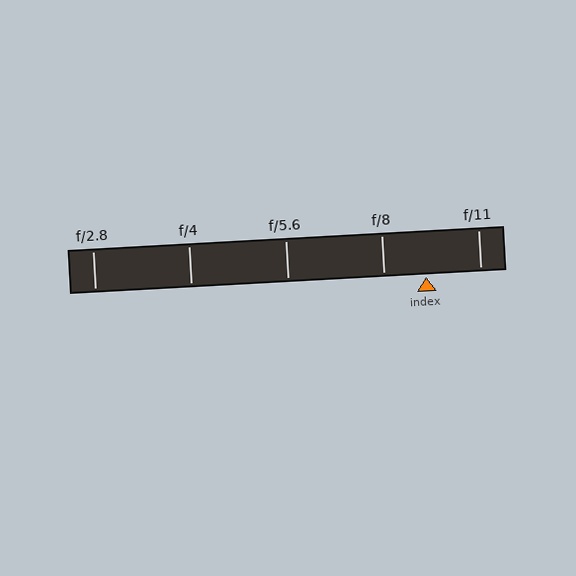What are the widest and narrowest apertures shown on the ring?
The widest aperture shown is f/2.8 and the narrowest is f/11.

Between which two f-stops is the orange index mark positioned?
The index mark is between f/8 and f/11.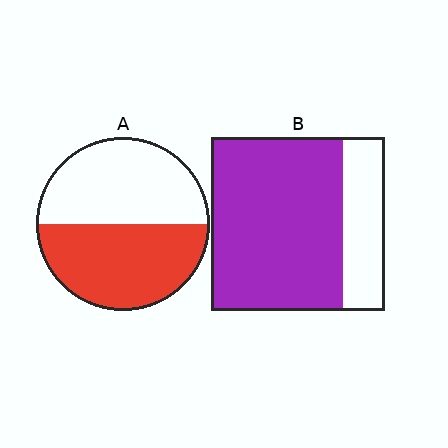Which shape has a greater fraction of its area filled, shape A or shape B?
Shape B.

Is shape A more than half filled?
Roughly half.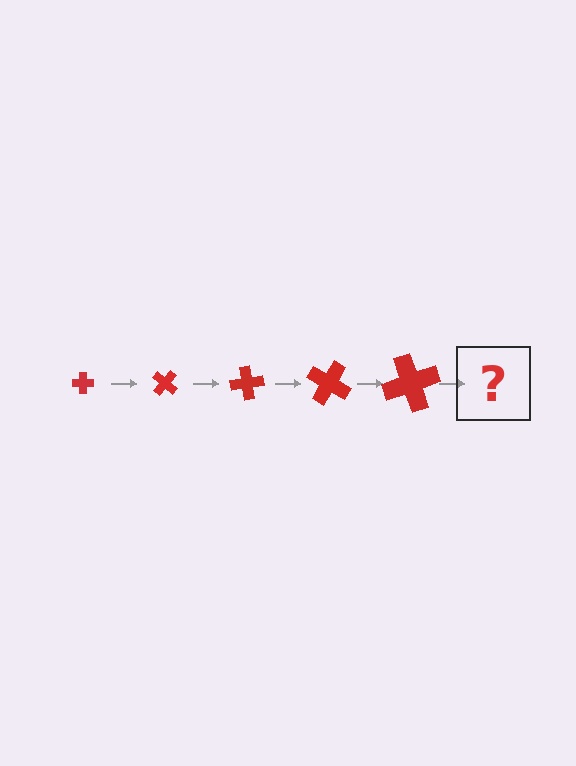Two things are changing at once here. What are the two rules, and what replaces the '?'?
The two rules are that the cross grows larger each step and it rotates 40 degrees each step. The '?' should be a cross, larger than the previous one and rotated 200 degrees from the start.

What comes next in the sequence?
The next element should be a cross, larger than the previous one and rotated 200 degrees from the start.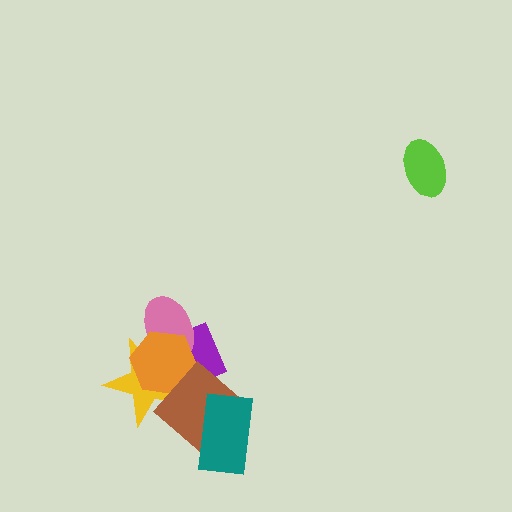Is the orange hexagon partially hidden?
Yes, it is partially covered by another shape.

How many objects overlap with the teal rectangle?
1 object overlaps with the teal rectangle.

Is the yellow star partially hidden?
Yes, it is partially covered by another shape.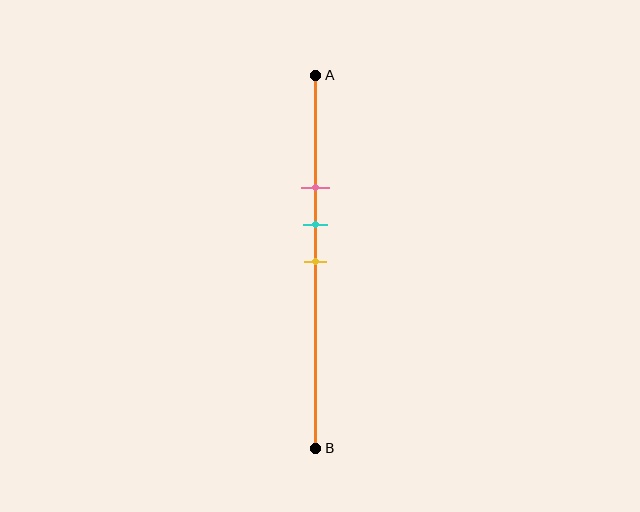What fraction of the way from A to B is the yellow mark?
The yellow mark is approximately 50% (0.5) of the way from A to B.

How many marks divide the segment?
There are 3 marks dividing the segment.